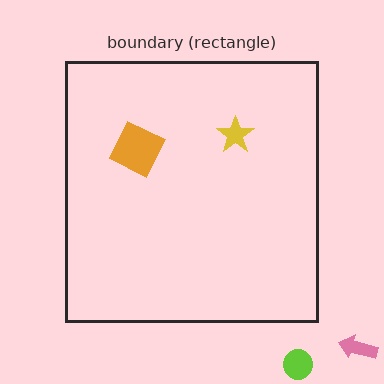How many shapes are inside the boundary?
2 inside, 2 outside.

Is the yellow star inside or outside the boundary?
Inside.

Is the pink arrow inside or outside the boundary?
Outside.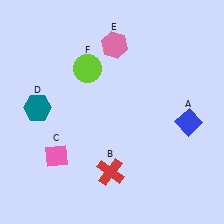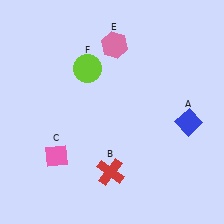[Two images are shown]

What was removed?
The teal hexagon (D) was removed in Image 2.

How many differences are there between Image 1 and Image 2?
There is 1 difference between the two images.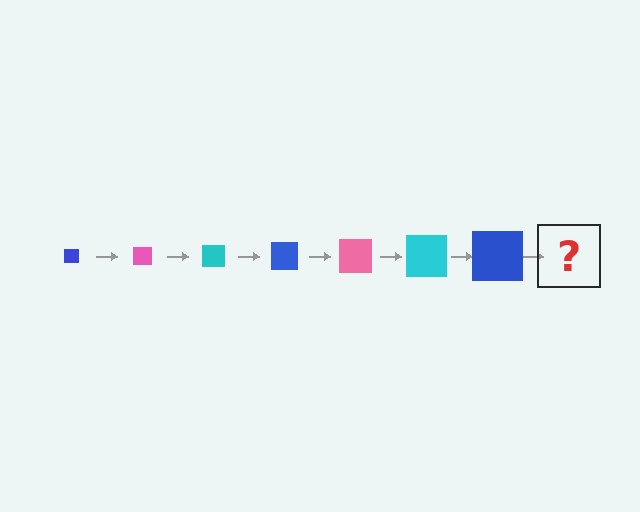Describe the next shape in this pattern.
It should be a pink square, larger than the previous one.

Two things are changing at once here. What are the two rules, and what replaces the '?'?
The two rules are that the square grows larger each step and the color cycles through blue, pink, and cyan. The '?' should be a pink square, larger than the previous one.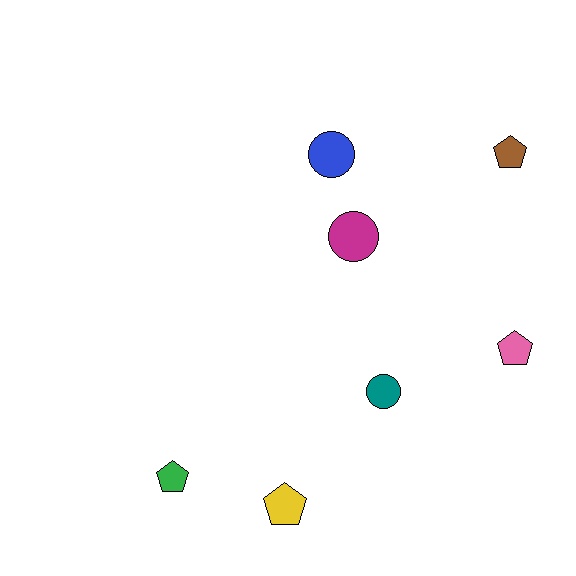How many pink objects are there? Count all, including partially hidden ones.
There is 1 pink object.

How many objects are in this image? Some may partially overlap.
There are 7 objects.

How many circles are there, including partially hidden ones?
There are 3 circles.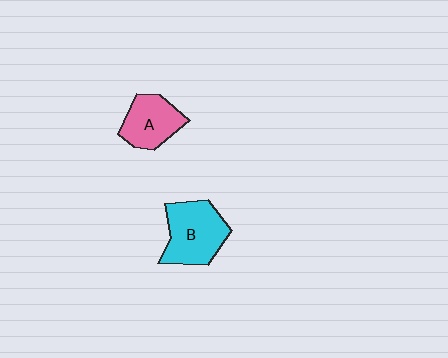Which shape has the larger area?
Shape B (cyan).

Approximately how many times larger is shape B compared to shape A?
Approximately 1.3 times.